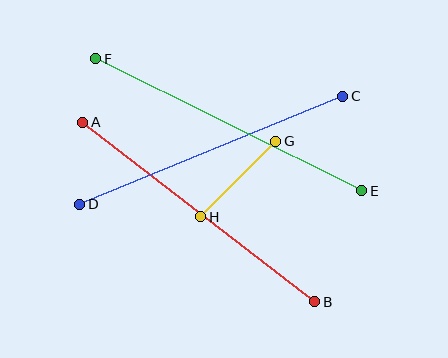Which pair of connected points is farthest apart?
Points E and F are farthest apart.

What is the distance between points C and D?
The distance is approximately 284 pixels.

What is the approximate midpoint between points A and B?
The midpoint is at approximately (199, 212) pixels.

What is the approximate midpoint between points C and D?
The midpoint is at approximately (211, 150) pixels.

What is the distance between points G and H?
The distance is approximately 106 pixels.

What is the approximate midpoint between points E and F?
The midpoint is at approximately (229, 125) pixels.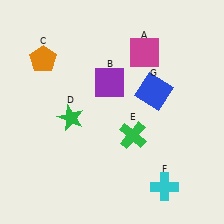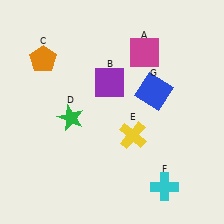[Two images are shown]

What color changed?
The cross (E) changed from green in Image 1 to yellow in Image 2.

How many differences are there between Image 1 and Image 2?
There is 1 difference between the two images.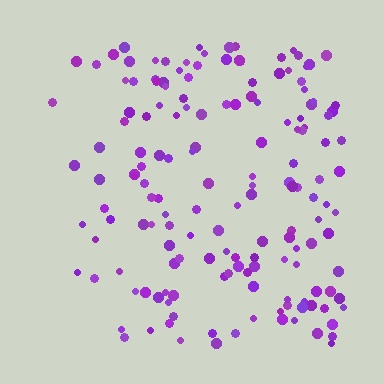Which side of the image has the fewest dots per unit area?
The left.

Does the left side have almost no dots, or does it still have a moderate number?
Still a moderate number, just noticeably fewer than the right.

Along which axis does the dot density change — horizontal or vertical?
Horizontal.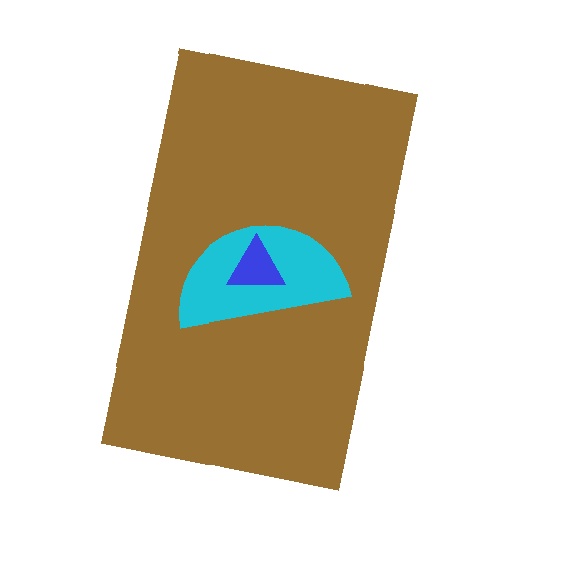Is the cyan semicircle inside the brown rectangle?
Yes.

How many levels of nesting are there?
3.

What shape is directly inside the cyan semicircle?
The blue triangle.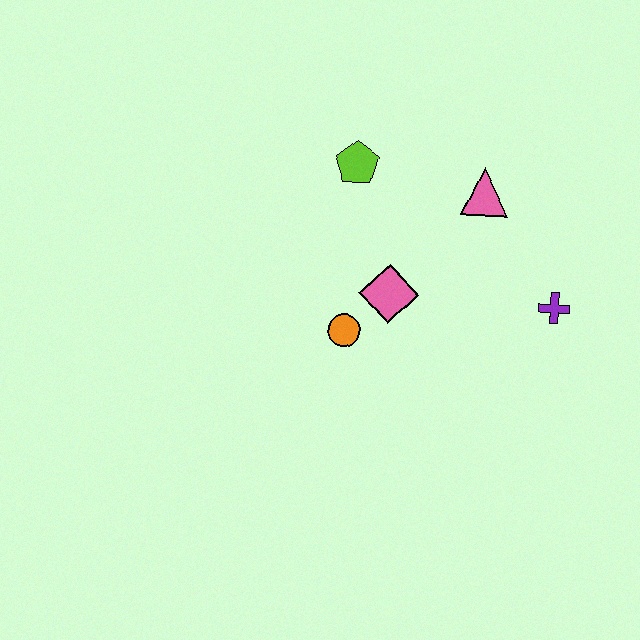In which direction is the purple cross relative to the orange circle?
The purple cross is to the right of the orange circle.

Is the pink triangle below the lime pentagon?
Yes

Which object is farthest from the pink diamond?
The purple cross is farthest from the pink diamond.